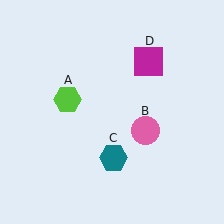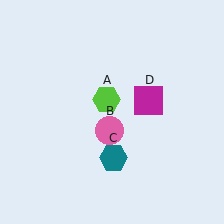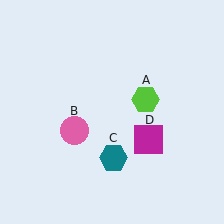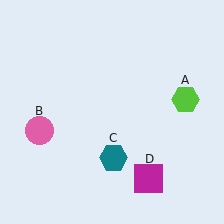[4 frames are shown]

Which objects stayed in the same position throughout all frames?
Teal hexagon (object C) remained stationary.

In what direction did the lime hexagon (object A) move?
The lime hexagon (object A) moved right.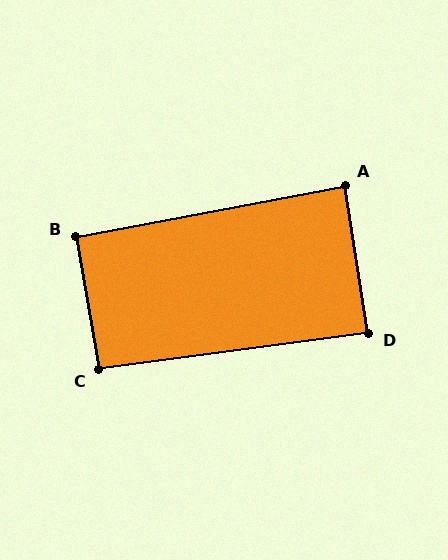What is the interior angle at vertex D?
Approximately 89 degrees (approximately right).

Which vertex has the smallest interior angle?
A, at approximately 88 degrees.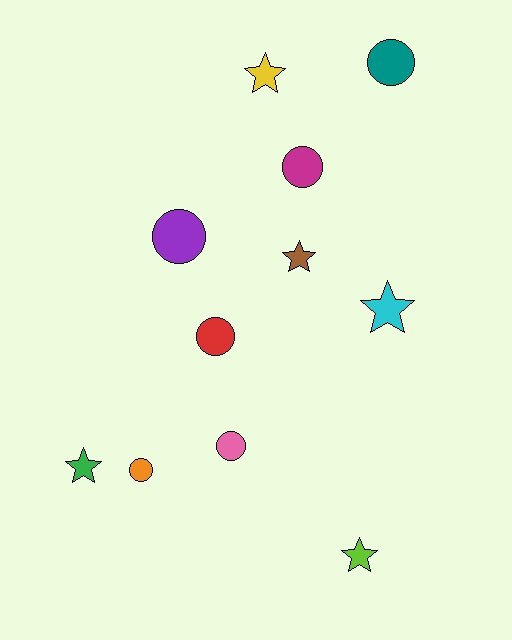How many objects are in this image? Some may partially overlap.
There are 11 objects.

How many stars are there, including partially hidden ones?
There are 5 stars.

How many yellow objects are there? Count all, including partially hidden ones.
There is 1 yellow object.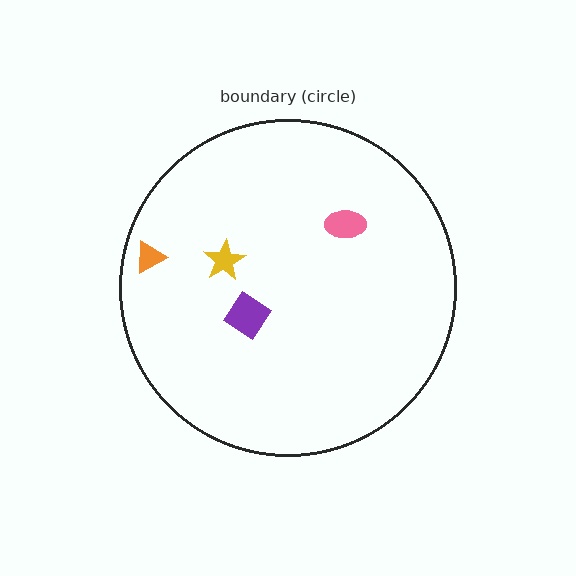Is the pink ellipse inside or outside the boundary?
Inside.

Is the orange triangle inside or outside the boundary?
Inside.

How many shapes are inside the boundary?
4 inside, 0 outside.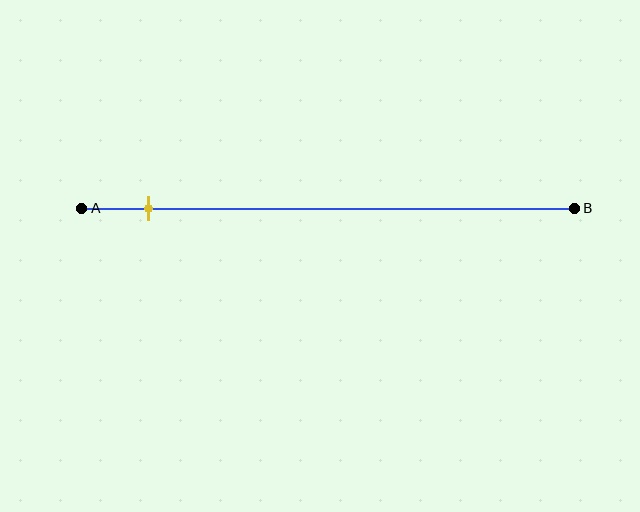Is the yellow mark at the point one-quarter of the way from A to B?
No, the mark is at about 15% from A, not at the 25% one-quarter point.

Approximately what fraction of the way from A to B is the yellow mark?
The yellow mark is approximately 15% of the way from A to B.